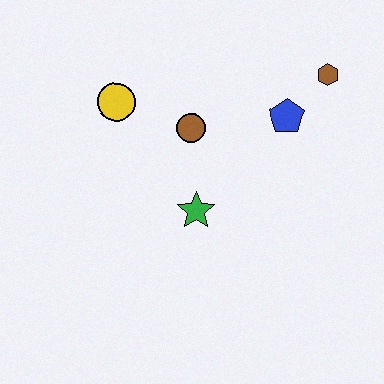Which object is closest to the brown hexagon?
The blue pentagon is closest to the brown hexagon.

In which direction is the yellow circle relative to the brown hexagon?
The yellow circle is to the left of the brown hexagon.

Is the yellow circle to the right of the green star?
No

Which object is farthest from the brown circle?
The brown hexagon is farthest from the brown circle.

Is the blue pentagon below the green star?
No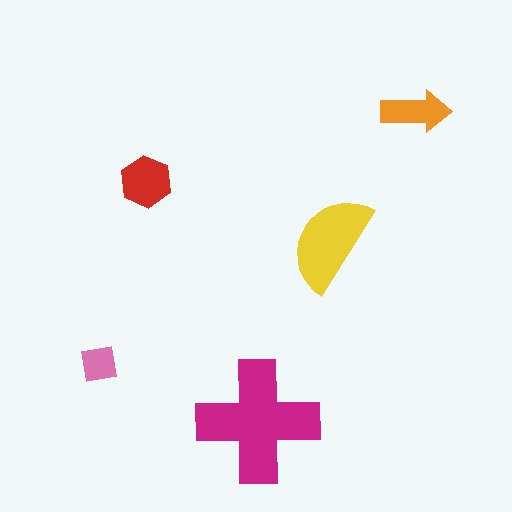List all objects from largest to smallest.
The magenta cross, the yellow semicircle, the red hexagon, the orange arrow, the pink square.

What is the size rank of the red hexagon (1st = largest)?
3rd.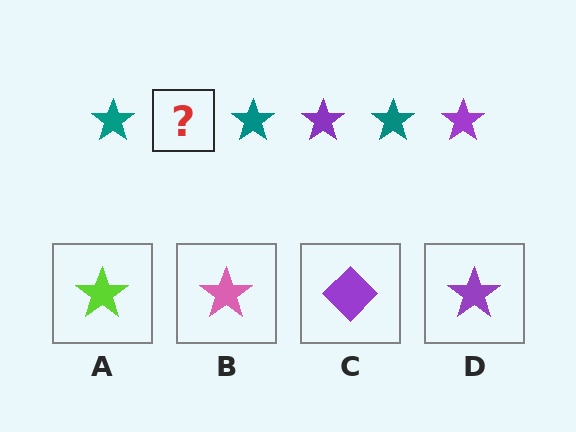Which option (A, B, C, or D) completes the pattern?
D.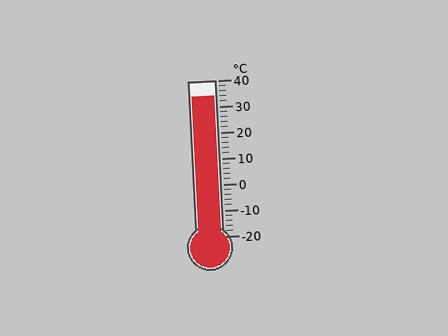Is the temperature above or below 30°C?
The temperature is above 30°C.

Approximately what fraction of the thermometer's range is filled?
The thermometer is filled to approximately 90% of its range.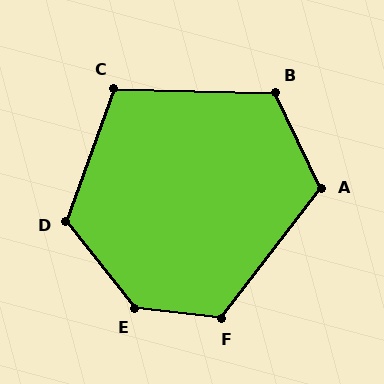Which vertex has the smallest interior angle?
C, at approximately 108 degrees.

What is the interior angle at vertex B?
Approximately 117 degrees (obtuse).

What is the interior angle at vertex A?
Approximately 117 degrees (obtuse).